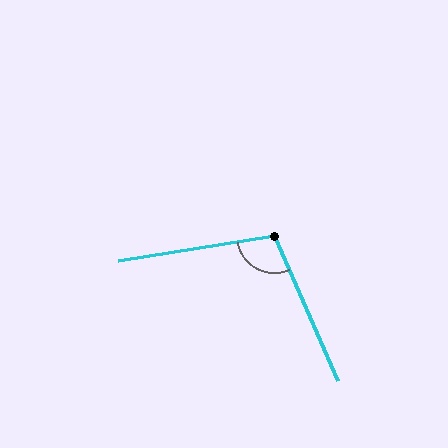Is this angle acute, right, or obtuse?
It is obtuse.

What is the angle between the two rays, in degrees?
Approximately 104 degrees.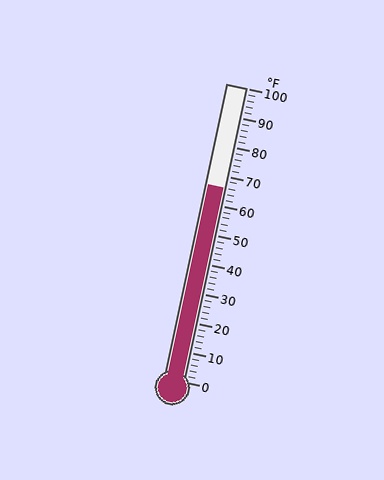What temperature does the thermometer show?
The thermometer shows approximately 66°F.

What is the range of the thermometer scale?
The thermometer scale ranges from 0°F to 100°F.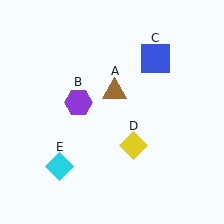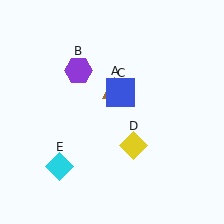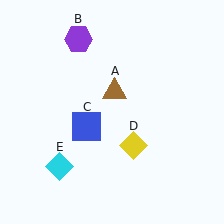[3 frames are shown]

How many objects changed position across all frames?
2 objects changed position: purple hexagon (object B), blue square (object C).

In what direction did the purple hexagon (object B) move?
The purple hexagon (object B) moved up.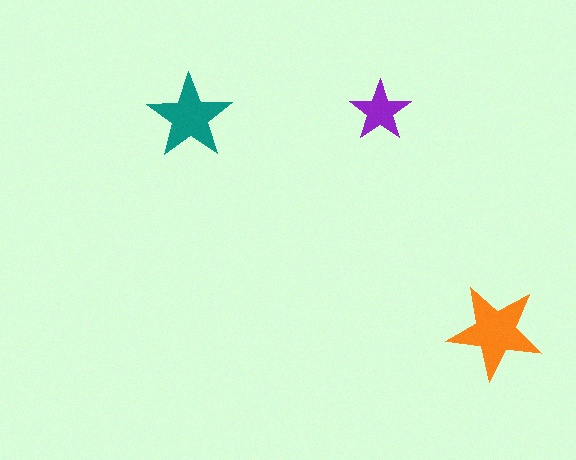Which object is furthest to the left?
The teal star is leftmost.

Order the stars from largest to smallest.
the orange one, the teal one, the purple one.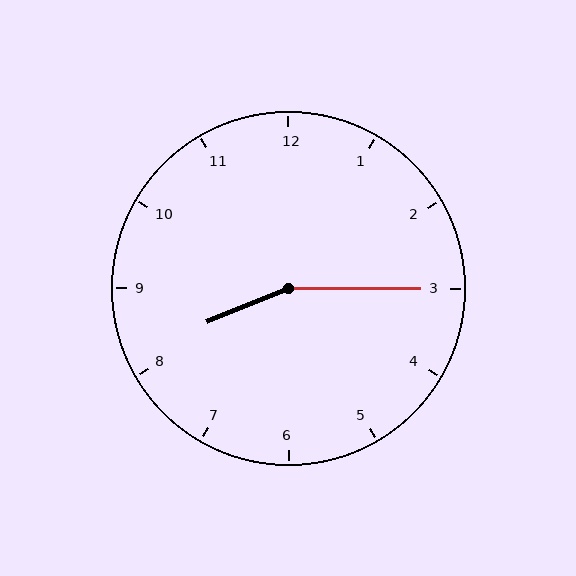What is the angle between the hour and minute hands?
Approximately 158 degrees.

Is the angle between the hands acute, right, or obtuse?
It is obtuse.